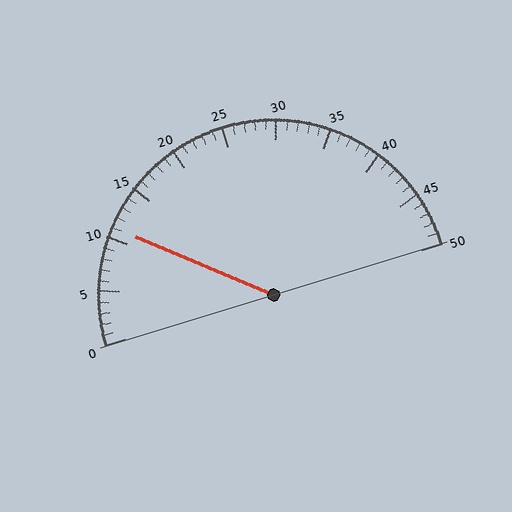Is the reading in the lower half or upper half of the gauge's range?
The reading is in the lower half of the range (0 to 50).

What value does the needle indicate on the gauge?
The needle indicates approximately 11.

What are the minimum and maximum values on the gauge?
The gauge ranges from 0 to 50.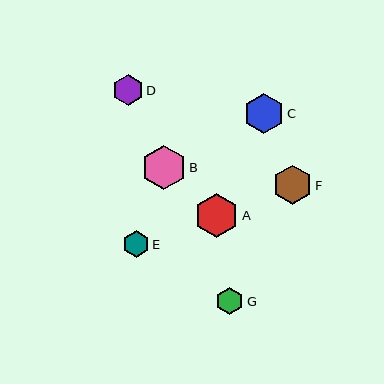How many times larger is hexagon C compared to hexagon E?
Hexagon C is approximately 1.6 times the size of hexagon E.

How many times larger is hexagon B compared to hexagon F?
Hexagon B is approximately 1.1 times the size of hexagon F.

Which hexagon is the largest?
Hexagon B is the largest with a size of approximately 44 pixels.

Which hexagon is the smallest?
Hexagon E is the smallest with a size of approximately 26 pixels.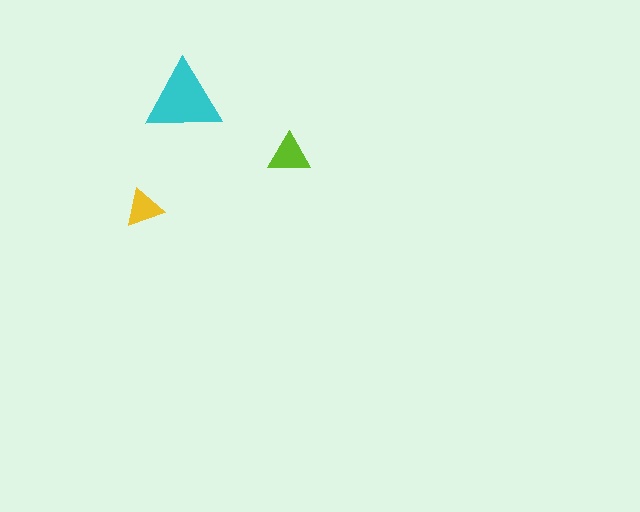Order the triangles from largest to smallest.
the cyan one, the lime one, the yellow one.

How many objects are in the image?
There are 3 objects in the image.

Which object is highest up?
The cyan triangle is topmost.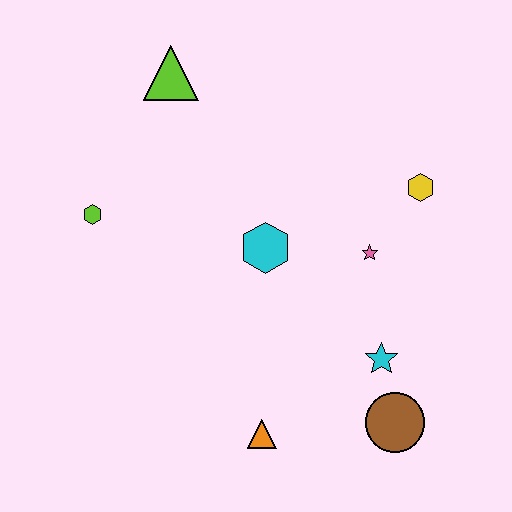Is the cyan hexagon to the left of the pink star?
Yes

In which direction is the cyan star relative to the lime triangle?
The cyan star is below the lime triangle.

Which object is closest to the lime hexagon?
The lime triangle is closest to the lime hexagon.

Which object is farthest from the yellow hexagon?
The lime hexagon is farthest from the yellow hexagon.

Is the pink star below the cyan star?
No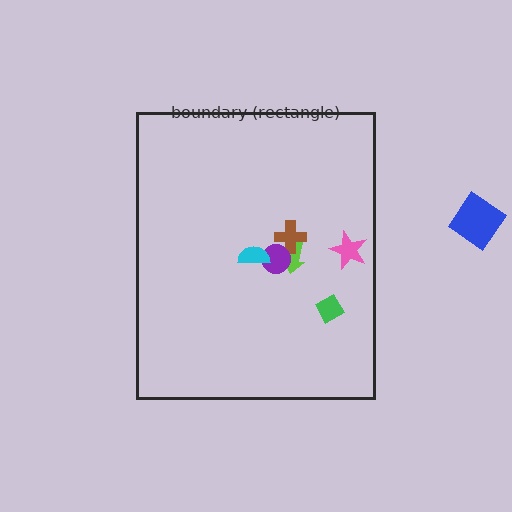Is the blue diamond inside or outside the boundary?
Outside.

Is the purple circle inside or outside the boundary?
Inside.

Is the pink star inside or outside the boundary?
Inside.